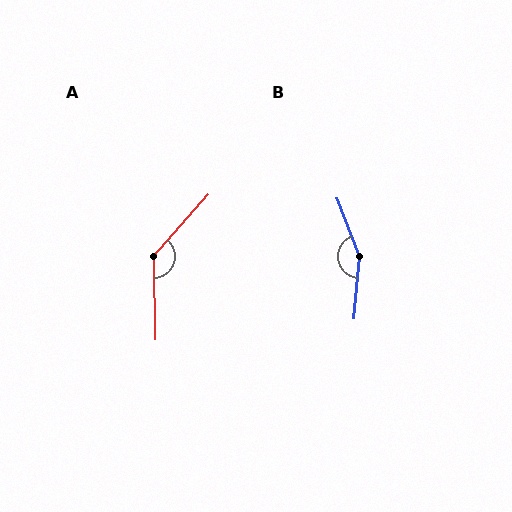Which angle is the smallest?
A, at approximately 138 degrees.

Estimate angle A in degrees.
Approximately 138 degrees.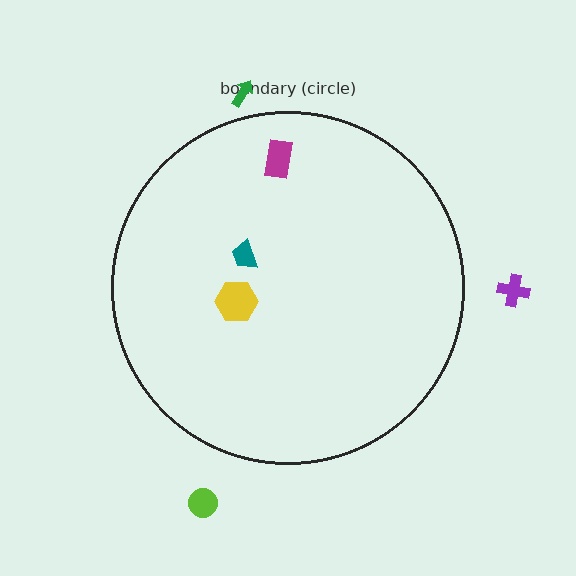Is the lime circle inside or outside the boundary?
Outside.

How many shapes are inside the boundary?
3 inside, 3 outside.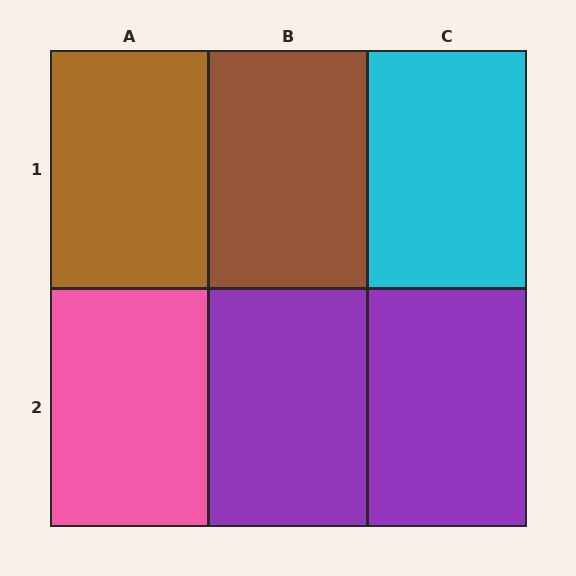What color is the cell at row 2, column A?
Pink.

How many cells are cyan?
1 cell is cyan.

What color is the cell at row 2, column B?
Purple.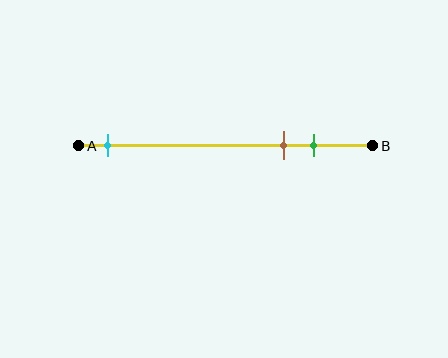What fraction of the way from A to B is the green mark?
The green mark is approximately 80% (0.8) of the way from A to B.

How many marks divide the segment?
There are 3 marks dividing the segment.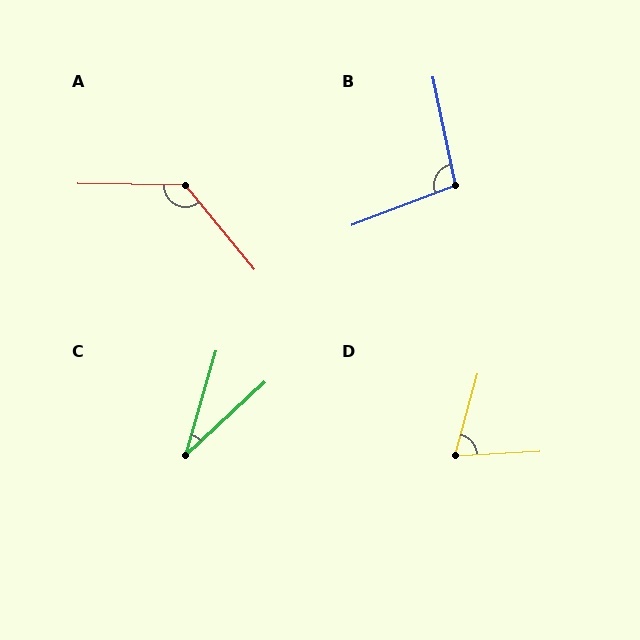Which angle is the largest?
A, at approximately 130 degrees.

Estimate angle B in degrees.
Approximately 99 degrees.